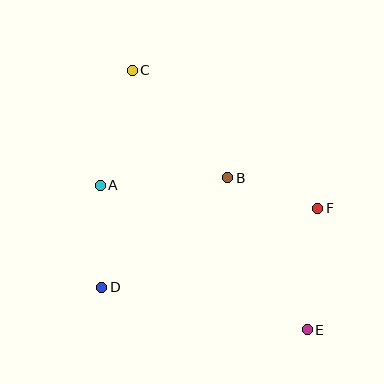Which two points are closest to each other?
Points B and F are closest to each other.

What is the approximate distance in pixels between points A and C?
The distance between A and C is approximately 119 pixels.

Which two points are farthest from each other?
Points C and E are farthest from each other.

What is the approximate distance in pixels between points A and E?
The distance between A and E is approximately 252 pixels.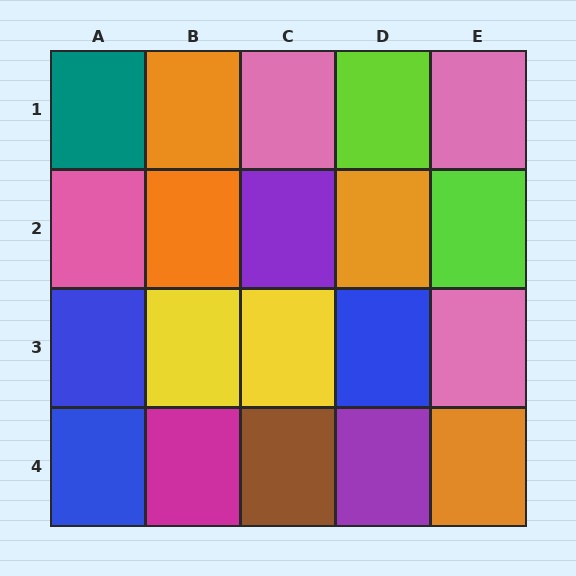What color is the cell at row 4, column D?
Purple.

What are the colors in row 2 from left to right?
Pink, orange, purple, orange, lime.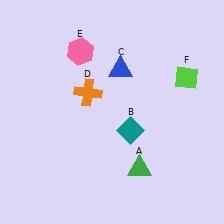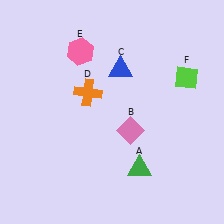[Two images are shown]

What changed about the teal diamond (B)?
In Image 1, B is teal. In Image 2, it changed to pink.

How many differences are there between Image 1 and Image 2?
There is 1 difference between the two images.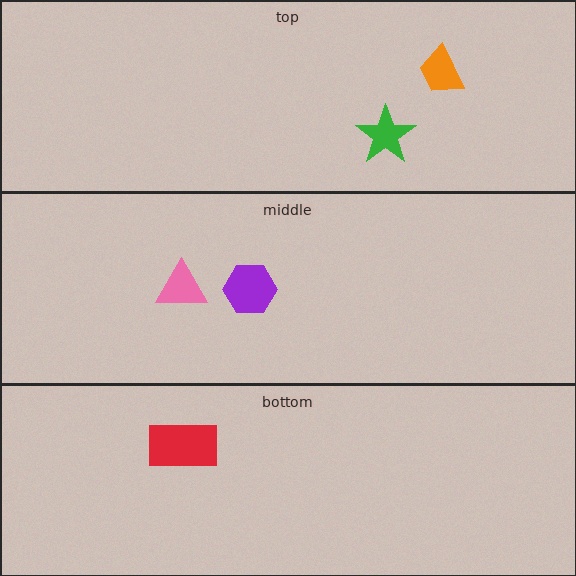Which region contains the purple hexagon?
The middle region.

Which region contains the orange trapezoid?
The top region.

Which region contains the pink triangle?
The middle region.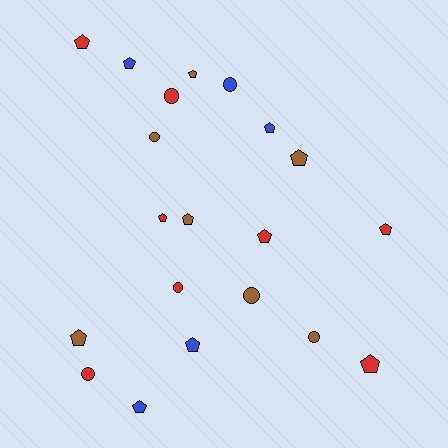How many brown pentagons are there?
There are 4 brown pentagons.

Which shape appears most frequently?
Pentagon, with 13 objects.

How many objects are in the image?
There are 20 objects.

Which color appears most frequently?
Red, with 8 objects.